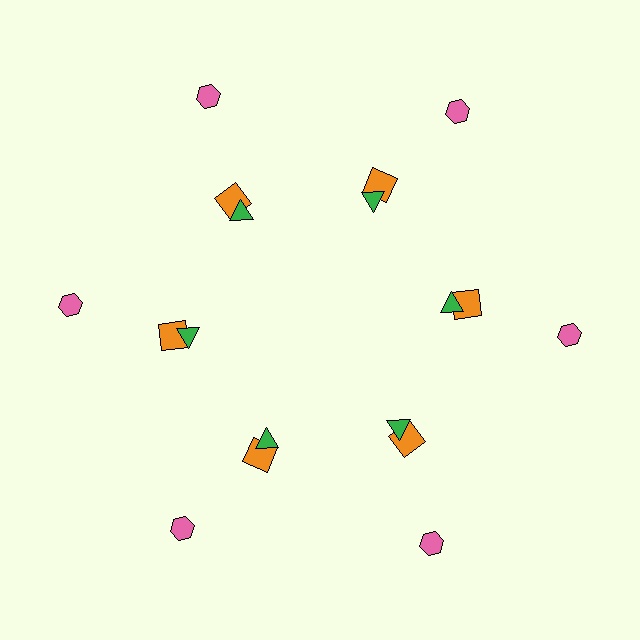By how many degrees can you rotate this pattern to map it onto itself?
The pattern maps onto itself every 60 degrees of rotation.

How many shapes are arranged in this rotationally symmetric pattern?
There are 18 shapes, arranged in 6 groups of 3.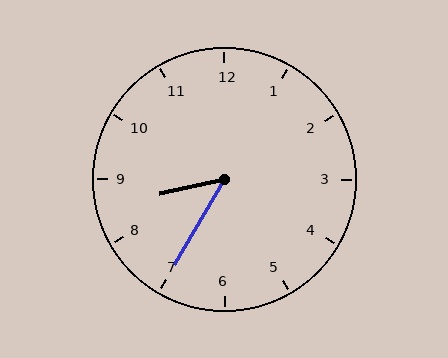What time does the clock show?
8:35.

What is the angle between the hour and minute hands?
Approximately 48 degrees.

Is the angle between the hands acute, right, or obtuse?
It is acute.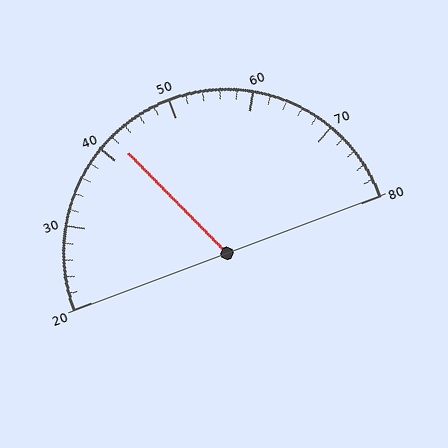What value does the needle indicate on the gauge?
The needle indicates approximately 42.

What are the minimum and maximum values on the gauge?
The gauge ranges from 20 to 80.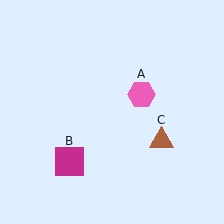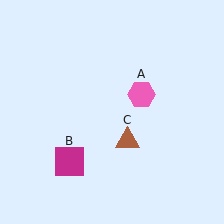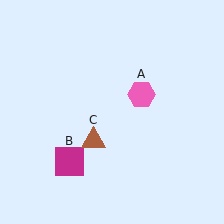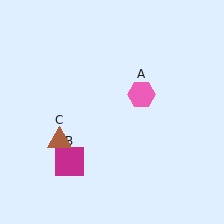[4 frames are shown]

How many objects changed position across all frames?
1 object changed position: brown triangle (object C).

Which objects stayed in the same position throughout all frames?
Pink hexagon (object A) and magenta square (object B) remained stationary.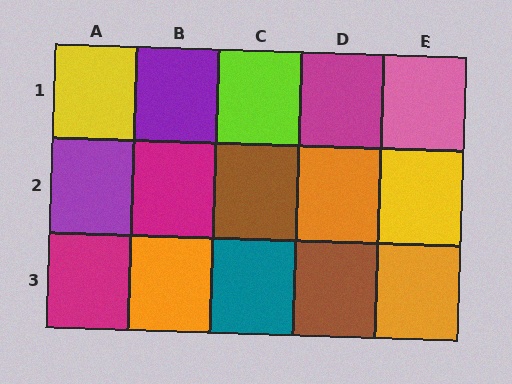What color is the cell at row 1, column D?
Magenta.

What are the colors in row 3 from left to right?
Magenta, orange, teal, brown, orange.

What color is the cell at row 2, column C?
Brown.